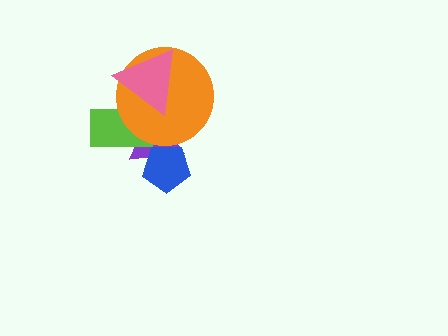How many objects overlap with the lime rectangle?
3 objects overlap with the lime rectangle.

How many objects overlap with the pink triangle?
3 objects overlap with the pink triangle.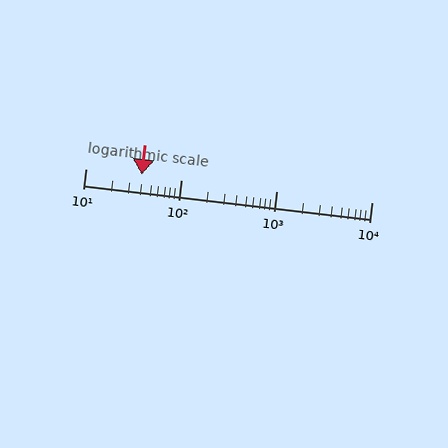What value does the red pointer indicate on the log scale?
The pointer indicates approximately 39.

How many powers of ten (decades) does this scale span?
The scale spans 3 decades, from 10 to 10000.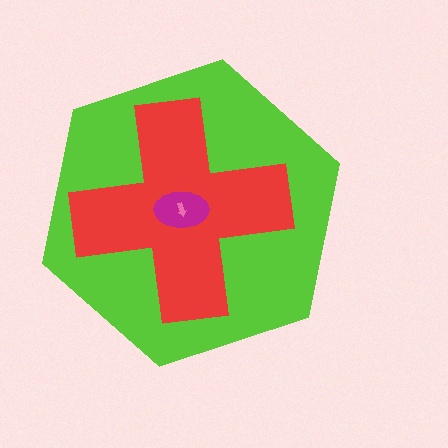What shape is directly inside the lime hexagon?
The red cross.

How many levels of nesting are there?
4.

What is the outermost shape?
The lime hexagon.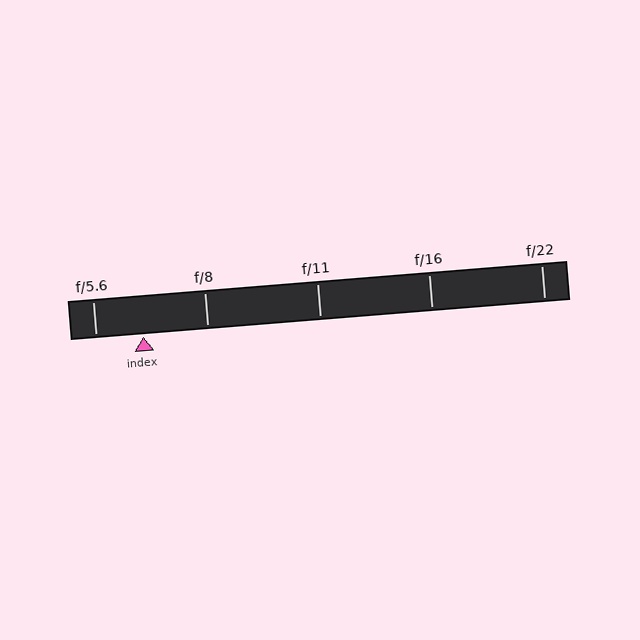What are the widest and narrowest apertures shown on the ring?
The widest aperture shown is f/5.6 and the narrowest is f/22.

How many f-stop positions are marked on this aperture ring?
There are 5 f-stop positions marked.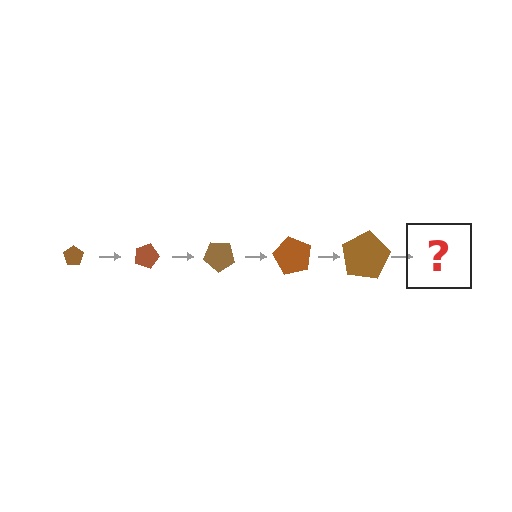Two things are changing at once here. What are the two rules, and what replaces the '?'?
The two rules are that the pentagon grows larger each step and it rotates 20 degrees each step. The '?' should be a pentagon, larger than the previous one and rotated 100 degrees from the start.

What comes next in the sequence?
The next element should be a pentagon, larger than the previous one and rotated 100 degrees from the start.